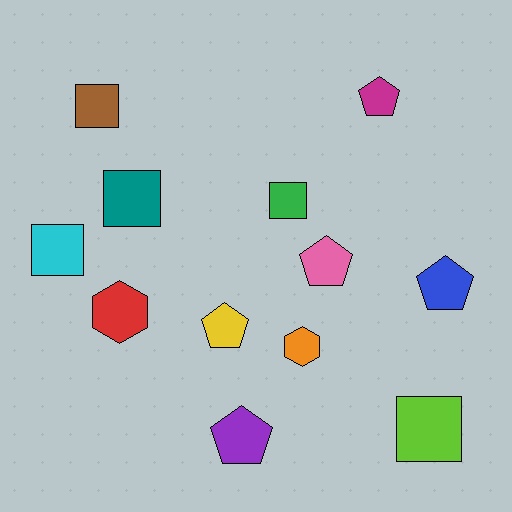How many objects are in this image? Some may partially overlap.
There are 12 objects.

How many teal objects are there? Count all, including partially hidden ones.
There is 1 teal object.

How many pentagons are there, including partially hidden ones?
There are 5 pentagons.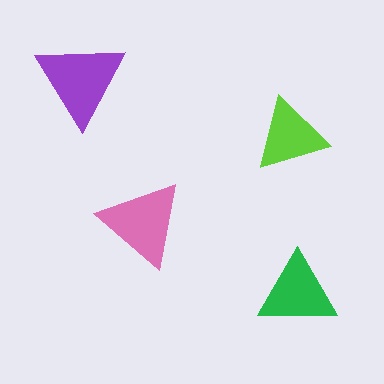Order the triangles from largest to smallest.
the purple one, the pink one, the green one, the lime one.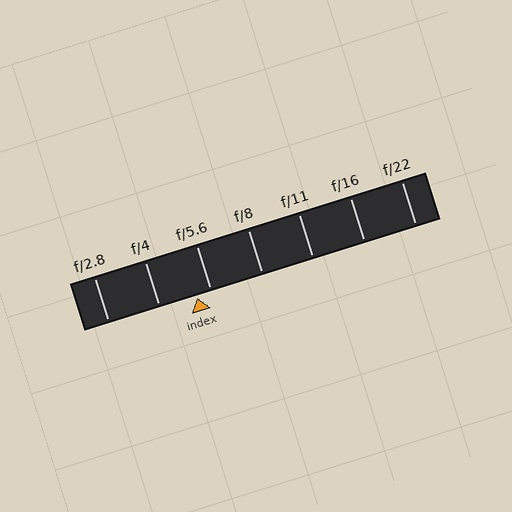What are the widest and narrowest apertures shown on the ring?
The widest aperture shown is f/2.8 and the narrowest is f/22.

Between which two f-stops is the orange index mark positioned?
The index mark is between f/4 and f/5.6.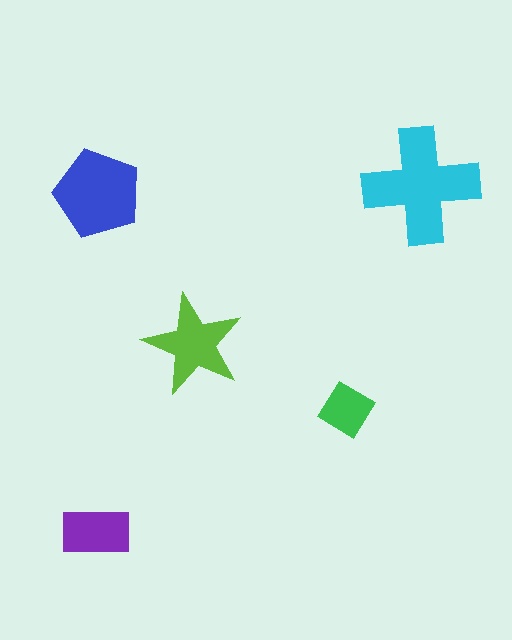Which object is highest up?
The cyan cross is topmost.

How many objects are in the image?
There are 5 objects in the image.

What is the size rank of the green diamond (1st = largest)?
5th.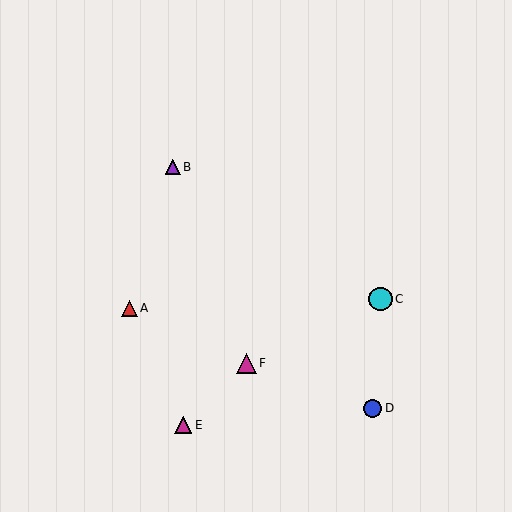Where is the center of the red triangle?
The center of the red triangle is at (129, 308).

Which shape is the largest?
The cyan circle (labeled C) is the largest.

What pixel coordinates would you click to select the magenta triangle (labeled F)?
Click at (246, 363) to select the magenta triangle F.